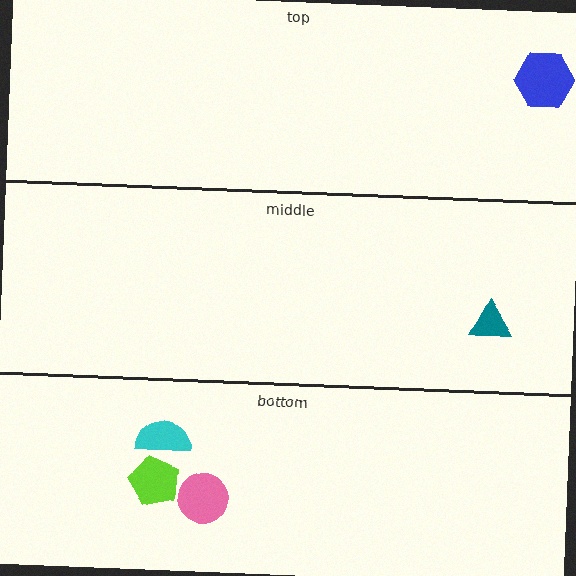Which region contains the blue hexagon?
The top region.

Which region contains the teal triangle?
The middle region.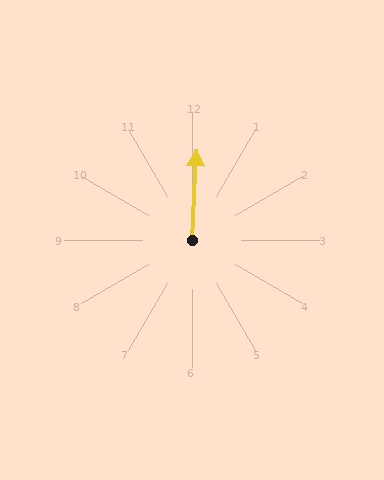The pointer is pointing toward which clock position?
Roughly 12 o'clock.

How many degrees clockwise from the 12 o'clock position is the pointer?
Approximately 3 degrees.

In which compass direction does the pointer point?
North.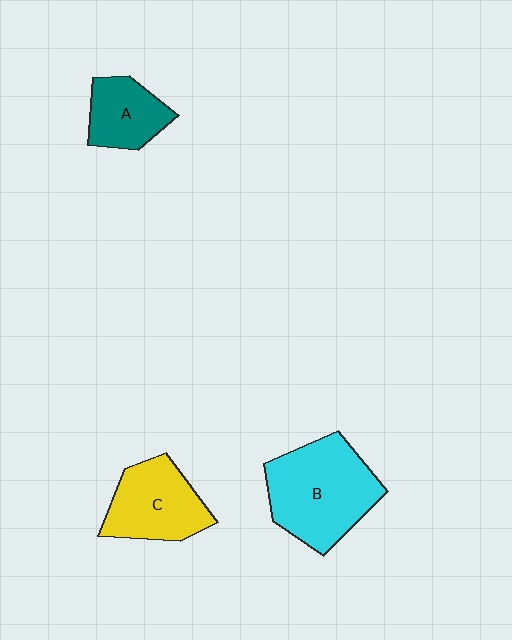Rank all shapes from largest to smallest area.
From largest to smallest: B (cyan), C (yellow), A (teal).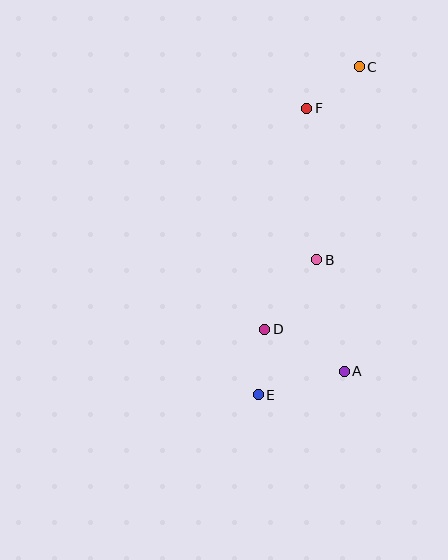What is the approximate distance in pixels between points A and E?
The distance between A and E is approximately 89 pixels.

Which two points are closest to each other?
Points D and E are closest to each other.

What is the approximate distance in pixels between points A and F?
The distance between A and F is approximately 266 pixels.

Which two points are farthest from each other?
Points C and E are farthest from each other.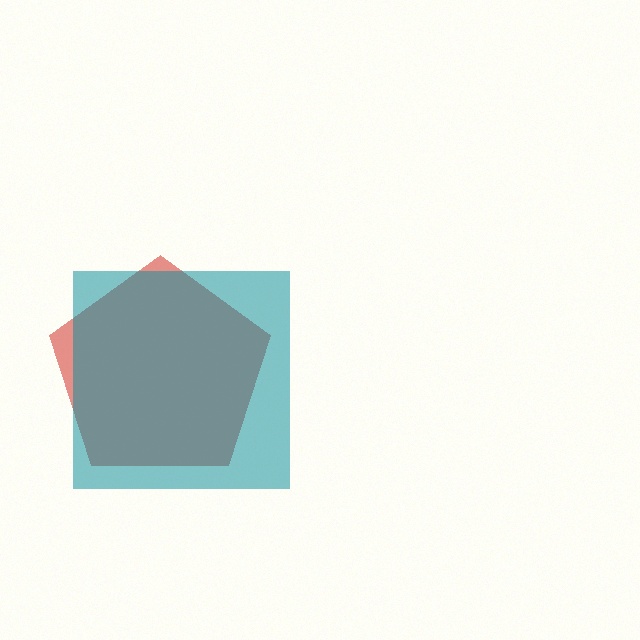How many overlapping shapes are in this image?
There are 2 overlapping shapes in the image.